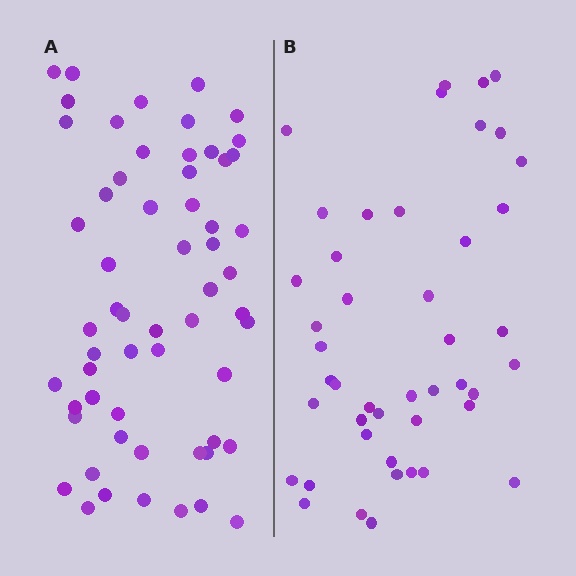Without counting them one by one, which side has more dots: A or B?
Region A (the left region) has more dots.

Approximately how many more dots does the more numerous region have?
Region A has approximately 15 more dots than region B.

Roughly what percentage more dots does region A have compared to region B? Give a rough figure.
About 30% more.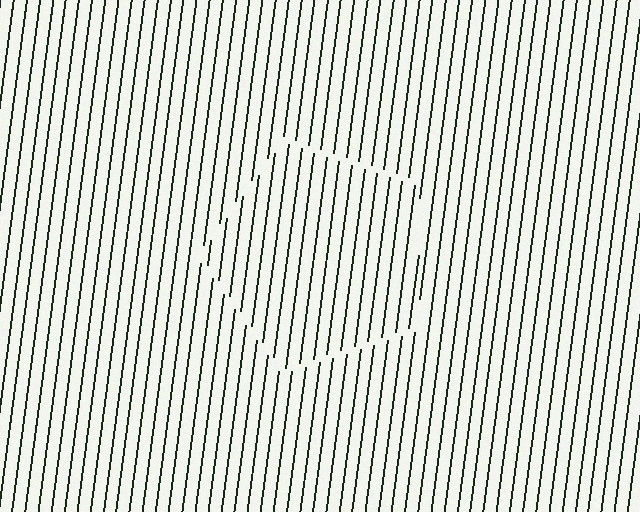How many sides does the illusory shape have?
5 sides — the line-ends trace a pentagon.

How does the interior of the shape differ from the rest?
The interior of the shape contains the same grating, shifted by half a period — the contour is defined by the phase discontinuity where line-ends from the inner and outer gratings abut.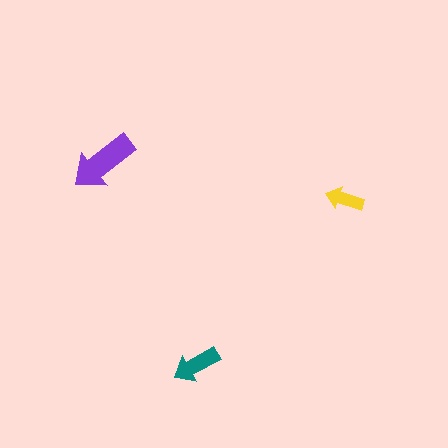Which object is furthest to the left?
The purple arrow is leftmost.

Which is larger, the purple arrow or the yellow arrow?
The purple one.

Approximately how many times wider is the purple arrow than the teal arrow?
About 1.5 times wider.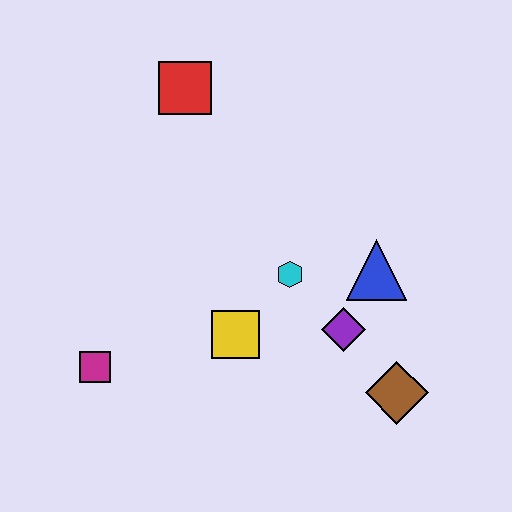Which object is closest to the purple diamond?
The blue triangle is closest to the purple diamond.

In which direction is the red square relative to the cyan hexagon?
The red square is above the cyan hexagon.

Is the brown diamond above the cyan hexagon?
No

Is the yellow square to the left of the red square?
No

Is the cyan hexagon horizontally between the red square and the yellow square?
No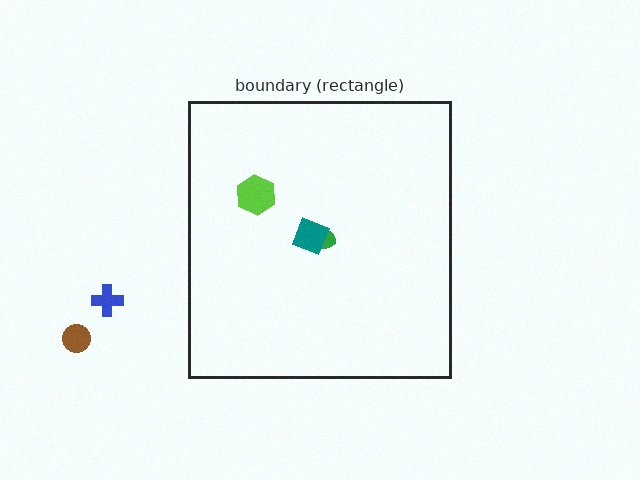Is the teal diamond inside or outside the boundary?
Inside.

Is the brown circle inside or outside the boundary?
Outside.